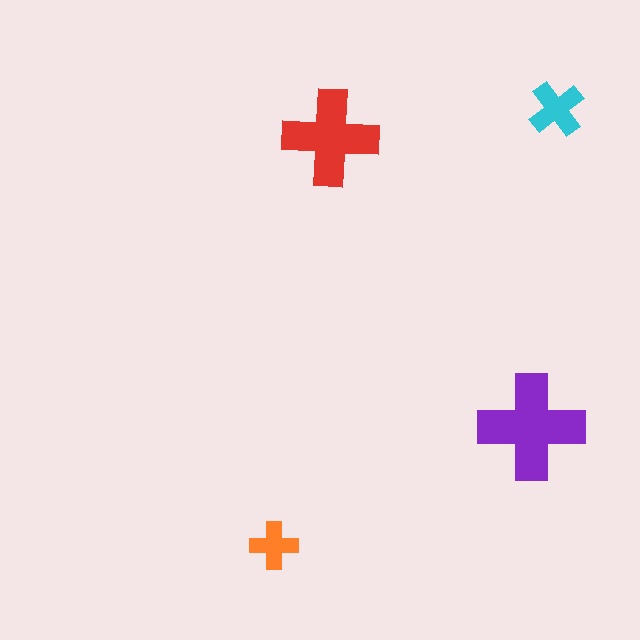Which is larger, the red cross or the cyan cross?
The red one.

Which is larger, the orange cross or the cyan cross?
The cyan one.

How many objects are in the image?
There are 4 objects in the image.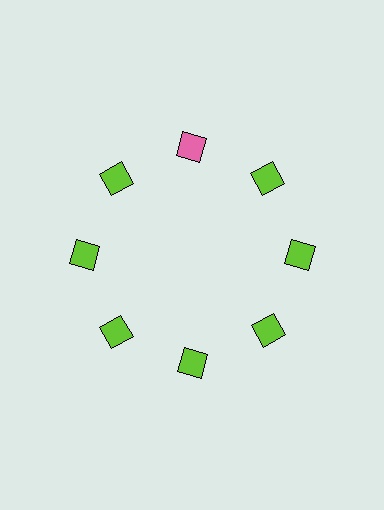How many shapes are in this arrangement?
There are 8 shapes arranged in a ring pattern.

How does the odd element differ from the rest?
It has a different color: pink instead of lime.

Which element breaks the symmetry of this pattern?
The pink square at roughly the 12 o'clock position breaks the symmetry. All other shapes are lime squares.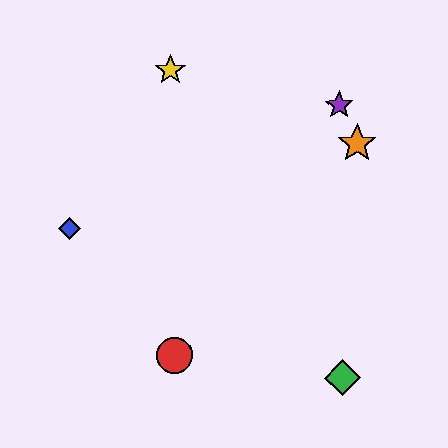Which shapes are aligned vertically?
The red circle, the yellow star are aligned vertically.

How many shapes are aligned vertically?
2 shapes (the red circle, the yellow star) are aligned vertically.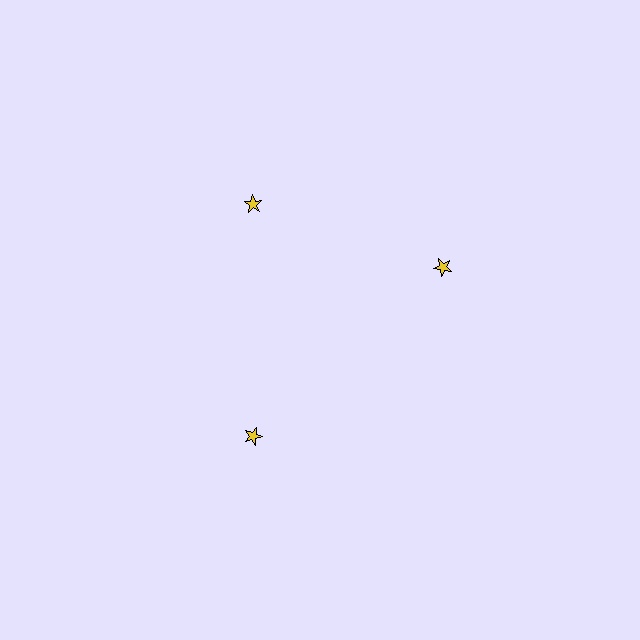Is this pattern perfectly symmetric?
No. The 3 yellow stars are arranged in a ring, but one element near the 3 o'clock position is rotated out of alignment along the ring, breaking the 3-fold rotational symmetry.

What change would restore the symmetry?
The symmetry would be restored by rotating it back into even spacing with its neighbors so that all 3 stars sit at equal angles and equal distance from the center.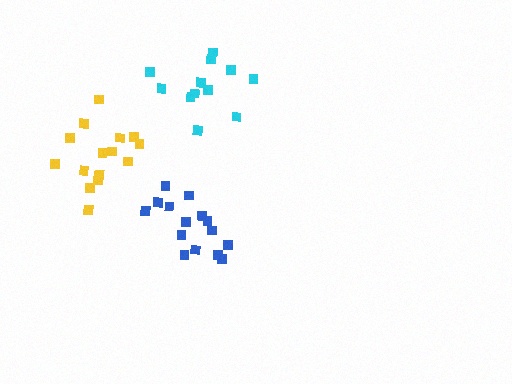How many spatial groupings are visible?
There are 3 spatial groupings.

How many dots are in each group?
Group 1: 15 dots, Group 2: 15 dots, Group 3: 12 dots (42 total).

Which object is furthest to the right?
The cyan cluster is rightmost.